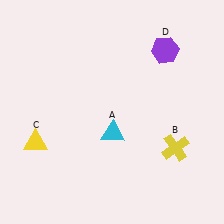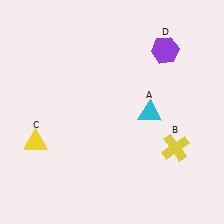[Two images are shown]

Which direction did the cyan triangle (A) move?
The cyan triangle (A) moved right.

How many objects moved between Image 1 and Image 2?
1 object moved between the two images.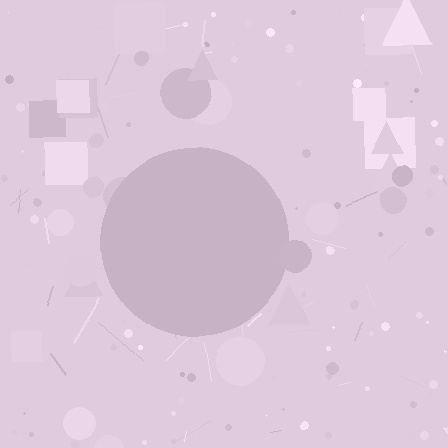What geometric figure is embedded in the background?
A circle is embedded in the background.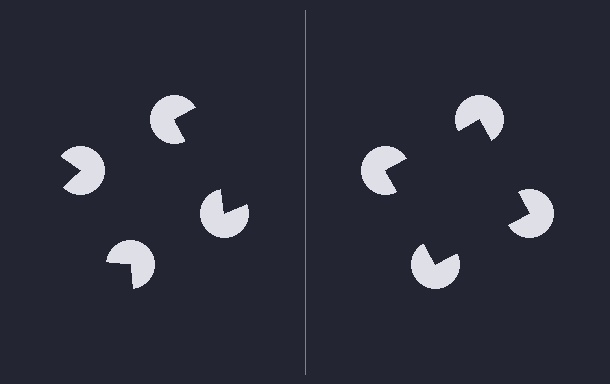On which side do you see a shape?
An illusory square appears on the right side. On the left side the wedge cuts are rotated, so no coherent shape forms.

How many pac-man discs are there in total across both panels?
8 — 4 on each side.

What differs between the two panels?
The pac-man discs are positioned identically on both sides; only the wedge orientations differ. On the right they align to a square; on the left they are misaligned.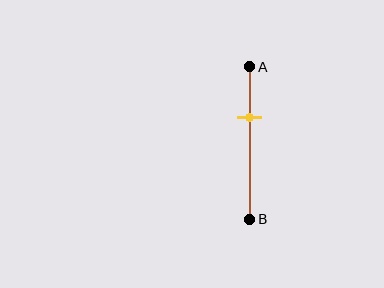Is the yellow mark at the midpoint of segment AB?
No, the mark is at about 35% from A, not at the 50% midpoint.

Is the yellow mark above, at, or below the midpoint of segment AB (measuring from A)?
The yellow mark is above the midpoint of segment AB.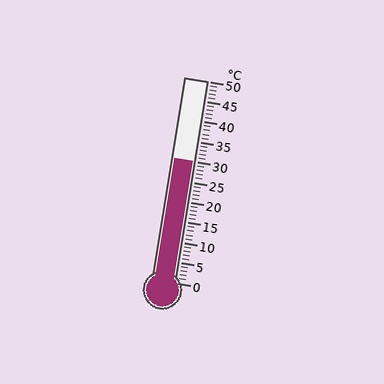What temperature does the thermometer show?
The thermometer shows approximately 30°C.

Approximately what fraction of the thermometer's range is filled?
The thermometer is filled to approximately 60% of its range.